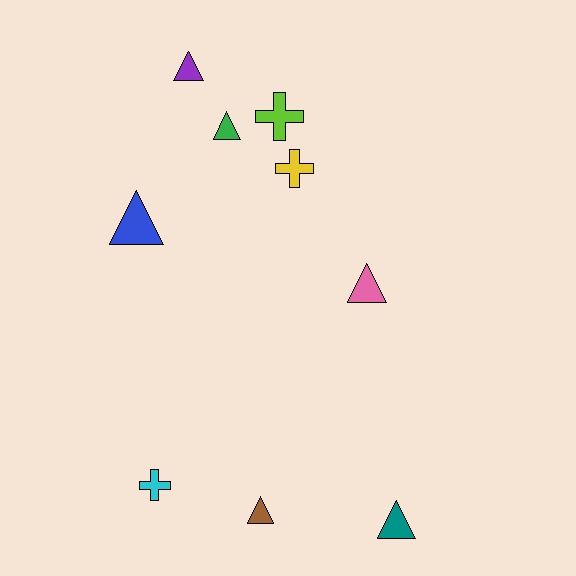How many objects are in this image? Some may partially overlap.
There are 9 objects.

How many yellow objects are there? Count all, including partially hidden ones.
There is 1 yellow object.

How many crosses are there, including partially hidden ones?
There are 3 crosses.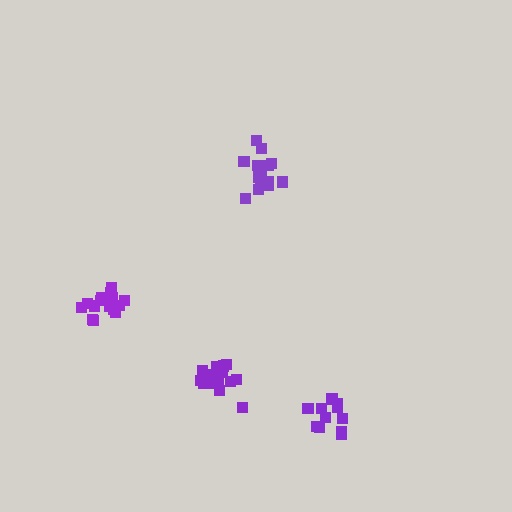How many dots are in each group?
Group 1: 16 dots, Group 2: 16 dots, Group 3: 16 dots, Group 4: 11 dots (59 total).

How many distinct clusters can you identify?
There are 4 distinct clusters.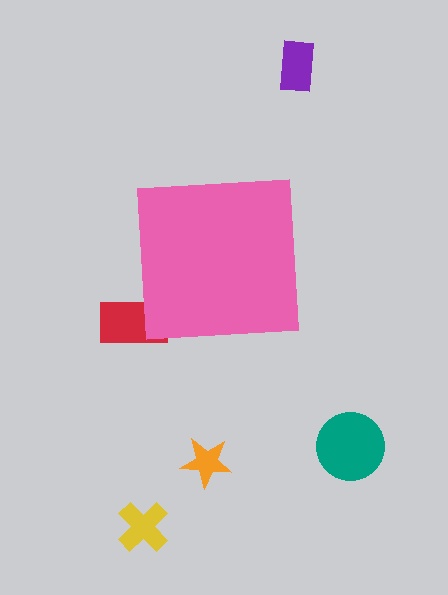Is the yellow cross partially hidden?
No, the yellow cross is fully visible.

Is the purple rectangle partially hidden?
No, the purple rectangle is fully visible.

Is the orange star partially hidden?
No, the orange star is fully visible.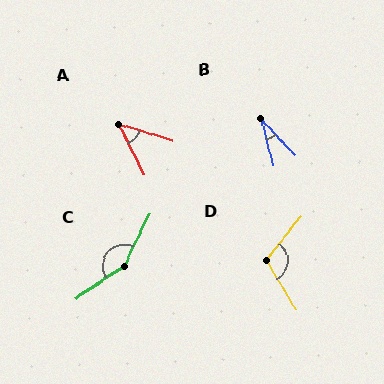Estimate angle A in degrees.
Approximately 47 degrees.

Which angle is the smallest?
B, at approximately 28 degrees.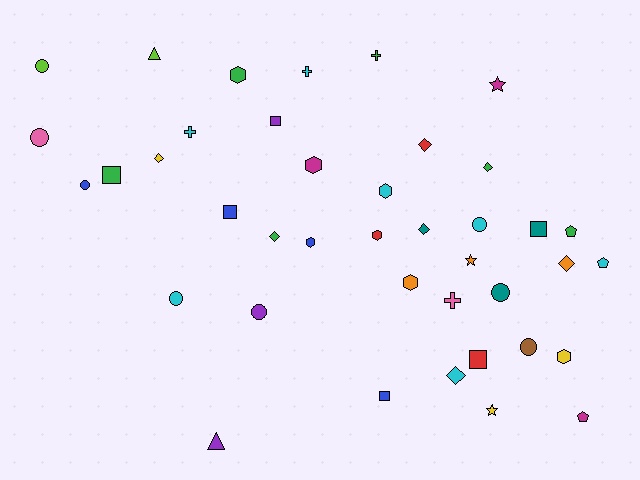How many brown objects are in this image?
There is 1 brown object.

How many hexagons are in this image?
There are 7 hexagons.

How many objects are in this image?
There are 40 objects.